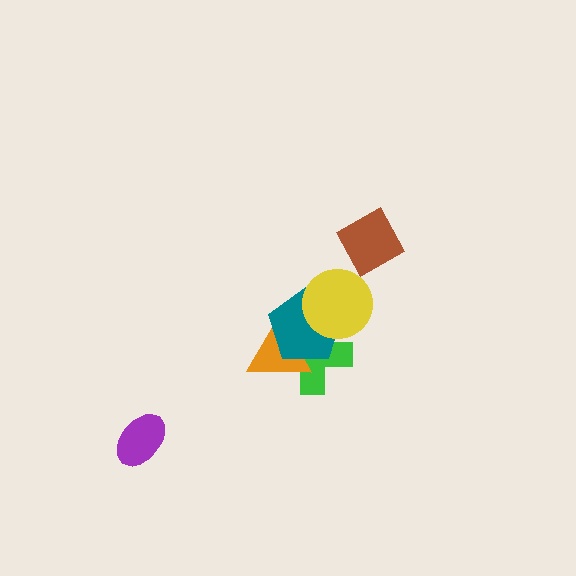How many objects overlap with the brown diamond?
0 objects overlap with the brown diamond.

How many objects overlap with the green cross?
3 objects overlap with the green cross.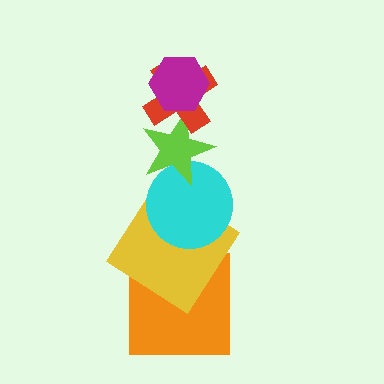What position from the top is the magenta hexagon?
The magenta hexagon is 1st from the top.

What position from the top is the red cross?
The red cross is 2nd from the top.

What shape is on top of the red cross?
The magenta hexagon is on top of the red cross.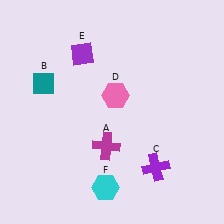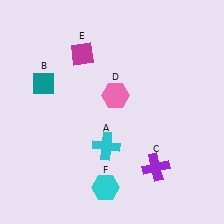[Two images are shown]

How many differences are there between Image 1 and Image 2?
There are 2 differences between the two images.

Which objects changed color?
A changed from magenta to cyan. E changed from purple to magenta.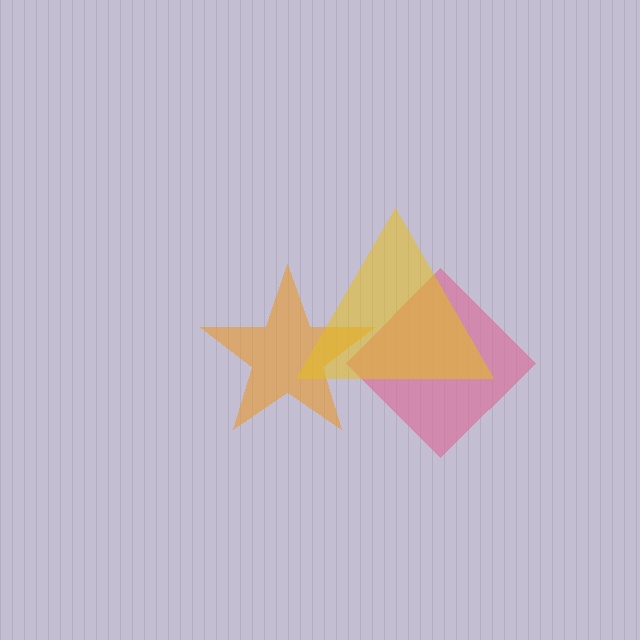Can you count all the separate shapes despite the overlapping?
Yes, there are 3 separate shapes.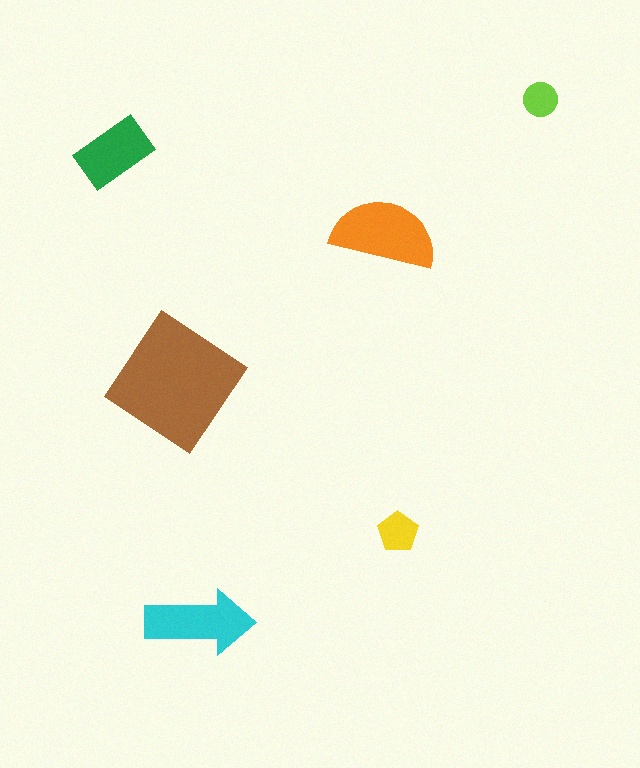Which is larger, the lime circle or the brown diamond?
The brown diamond.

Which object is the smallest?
The lime circle.